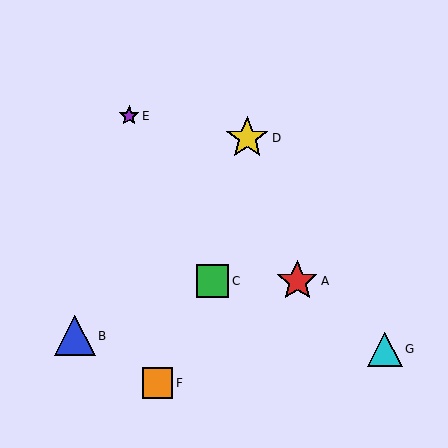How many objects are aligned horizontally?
2 objects (A, C) are aligned horizontally.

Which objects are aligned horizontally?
Objects A, C are aligned horizontally.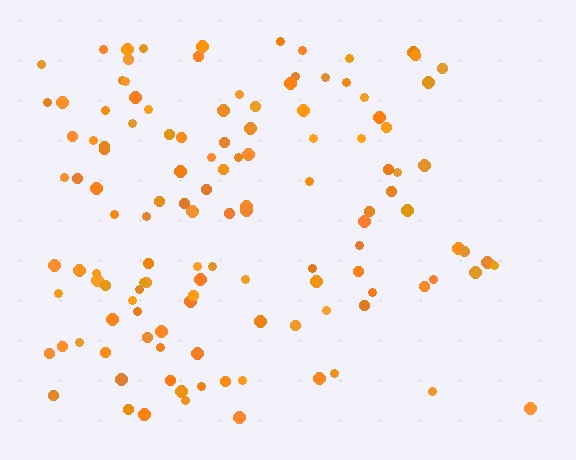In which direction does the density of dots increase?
From right to left, with the left side densest.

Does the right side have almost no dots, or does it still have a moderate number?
Still a moderate number, just noticeably fewer than the left.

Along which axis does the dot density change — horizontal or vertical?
Horizontal.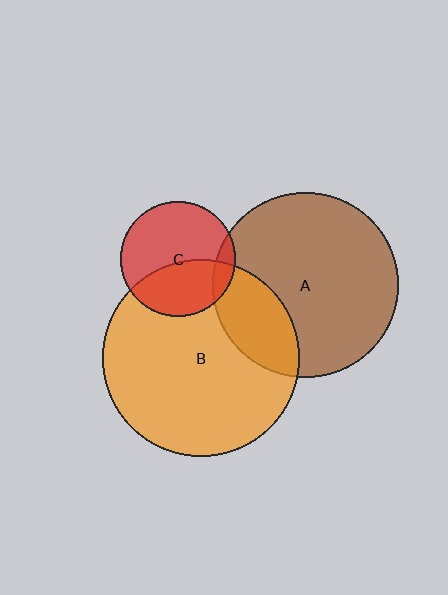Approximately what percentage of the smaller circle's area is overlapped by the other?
Approximately 25%.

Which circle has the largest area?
Circle B (orange).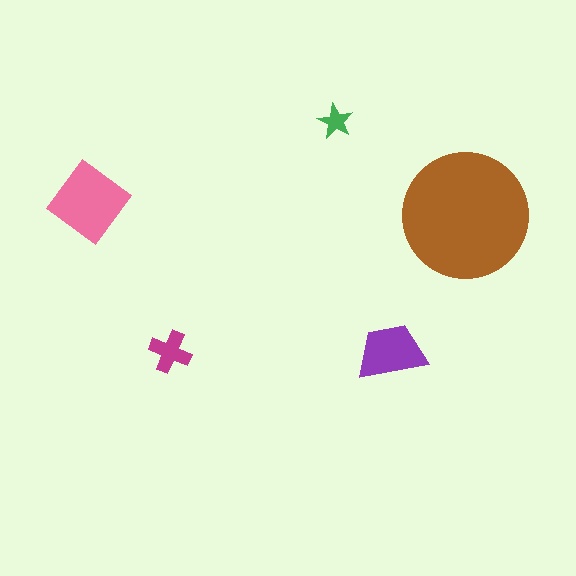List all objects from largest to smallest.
The brown circle, the pink diamond, the purple trapezoid, the magenta cross, the green star.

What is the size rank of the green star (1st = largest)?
5th.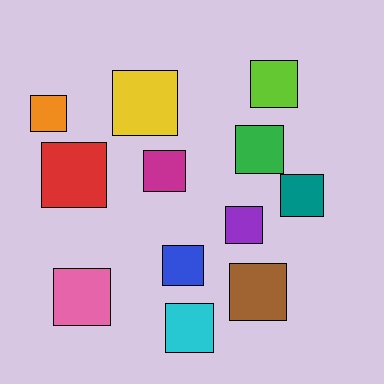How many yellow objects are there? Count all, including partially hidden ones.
There is 1 yellow object.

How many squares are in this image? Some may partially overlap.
There are 12 squares.